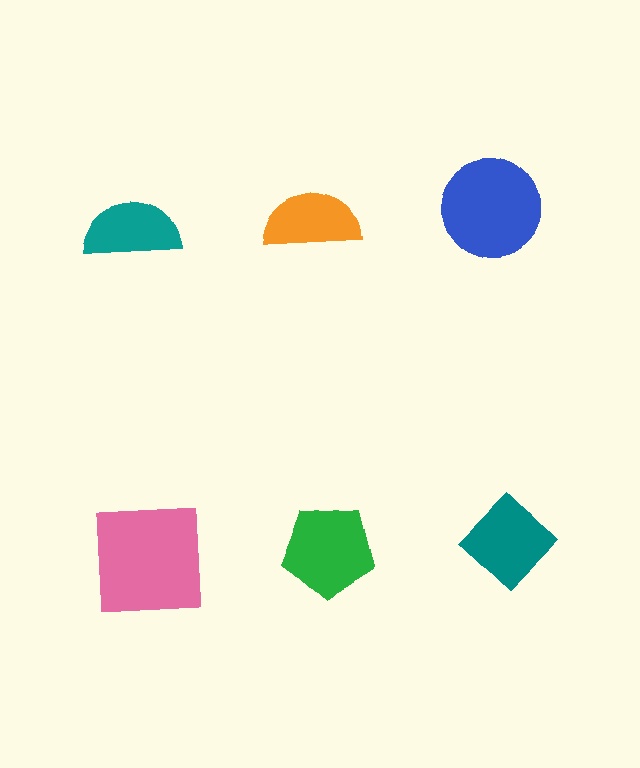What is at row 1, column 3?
A blue circle.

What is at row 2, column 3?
A teal diamond.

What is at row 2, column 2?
A green pentagon.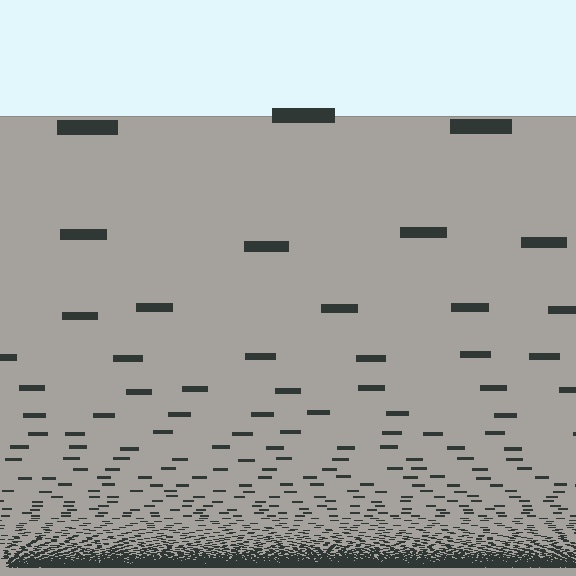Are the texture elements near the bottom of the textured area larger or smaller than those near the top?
Smaller. The gradient is inverted — elements near the bottom are smaller and denser.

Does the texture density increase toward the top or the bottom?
Density increases toward the bottom.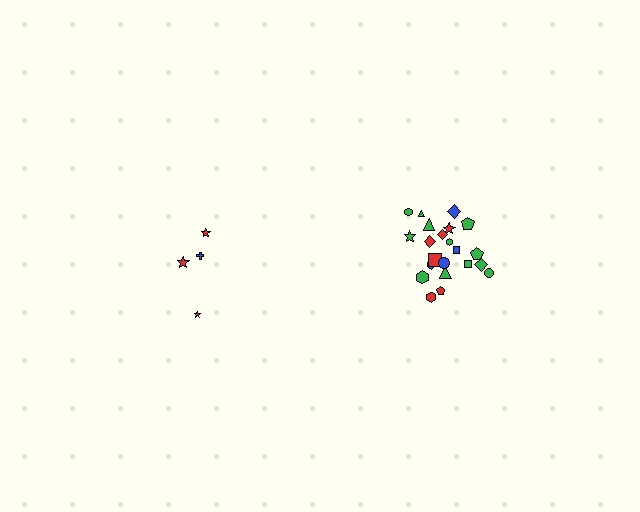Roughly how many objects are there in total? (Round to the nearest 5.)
Roughly 25 objects in total.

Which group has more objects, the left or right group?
The right group.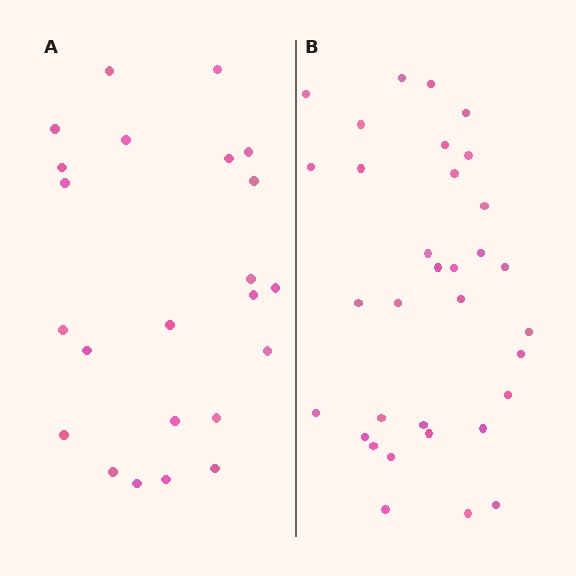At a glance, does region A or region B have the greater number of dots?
Region B (the right region) has more dots.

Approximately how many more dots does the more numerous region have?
Region B has roughly 10 or so more dots than region A.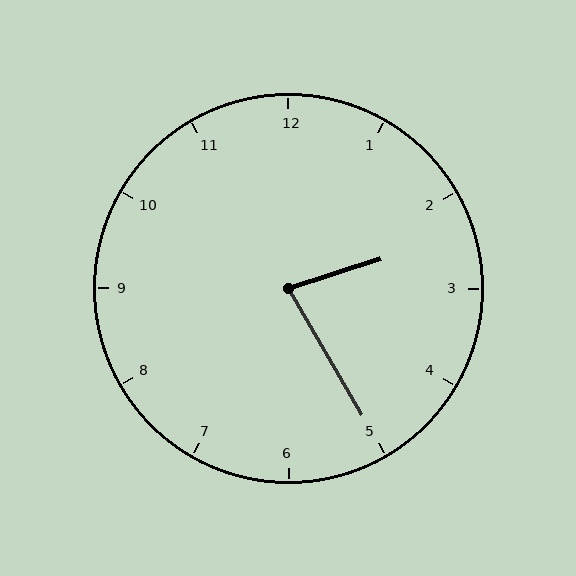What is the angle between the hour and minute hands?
Approximately 78 degrees.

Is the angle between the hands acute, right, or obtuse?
It is acute.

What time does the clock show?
2:25.